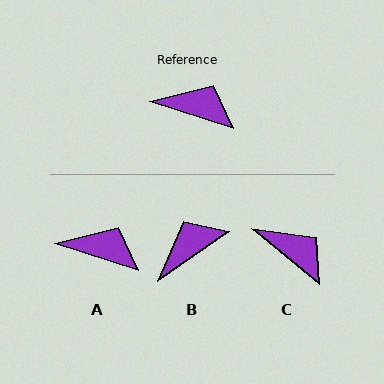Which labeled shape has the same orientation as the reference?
A.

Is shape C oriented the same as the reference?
No, it is off by about 22 degrees.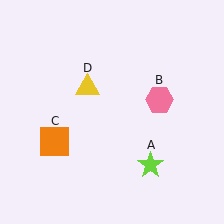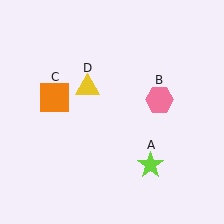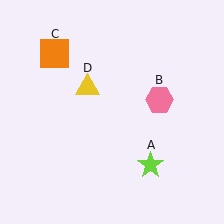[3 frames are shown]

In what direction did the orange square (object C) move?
The orange square (object C) moved up.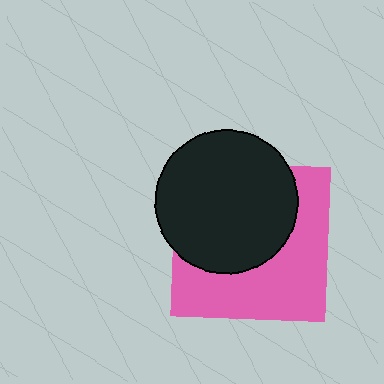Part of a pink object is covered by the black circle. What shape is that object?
It is a square.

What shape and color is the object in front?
The object in front is a black circle.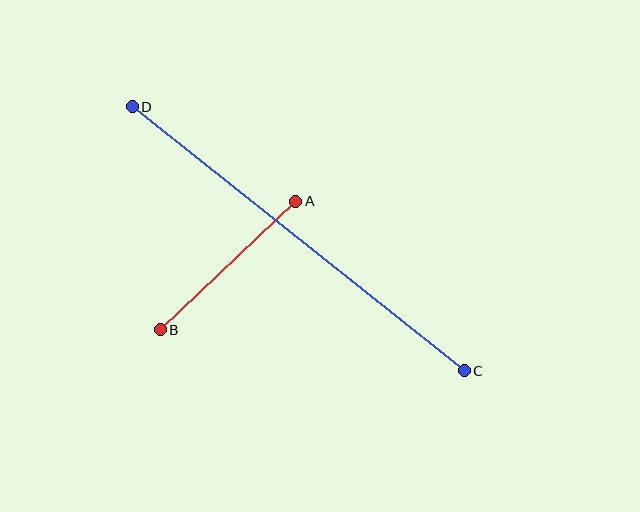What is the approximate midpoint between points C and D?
The midpoint is at approximately (298, 239) pixels.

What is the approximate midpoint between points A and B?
The midpoint is at approximately (228, 266) pixels.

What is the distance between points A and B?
The distance is approximately 187 pixels.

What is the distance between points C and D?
The distance is approximately 424 pixels.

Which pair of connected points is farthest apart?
Points C and D are farthest apart.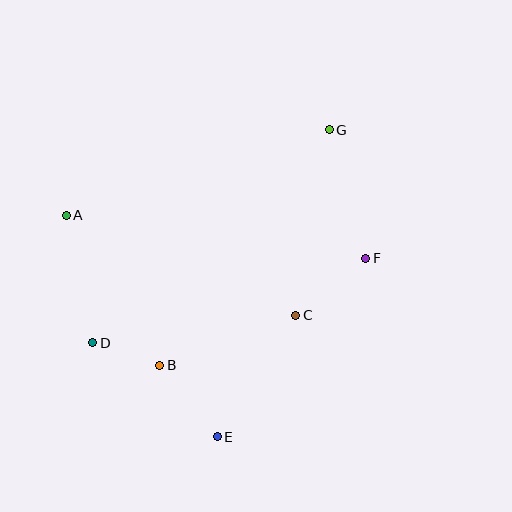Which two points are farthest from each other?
Points E and G are farthest from each other.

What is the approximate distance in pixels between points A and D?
The distance between A and D is approximately 130 pixels.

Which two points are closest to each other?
Points B and D are closest to each other.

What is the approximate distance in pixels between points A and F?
The distance between A and F is approximately 303 pixels.